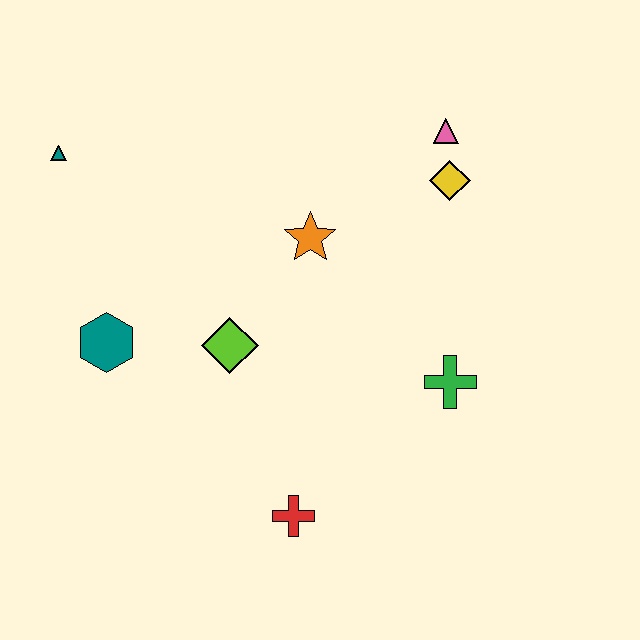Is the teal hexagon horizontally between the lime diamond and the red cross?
No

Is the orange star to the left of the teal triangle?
No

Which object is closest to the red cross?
The lime diamond is closest to the red cross.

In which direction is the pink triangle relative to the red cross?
The pink triangle is above the red cross.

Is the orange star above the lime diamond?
Yes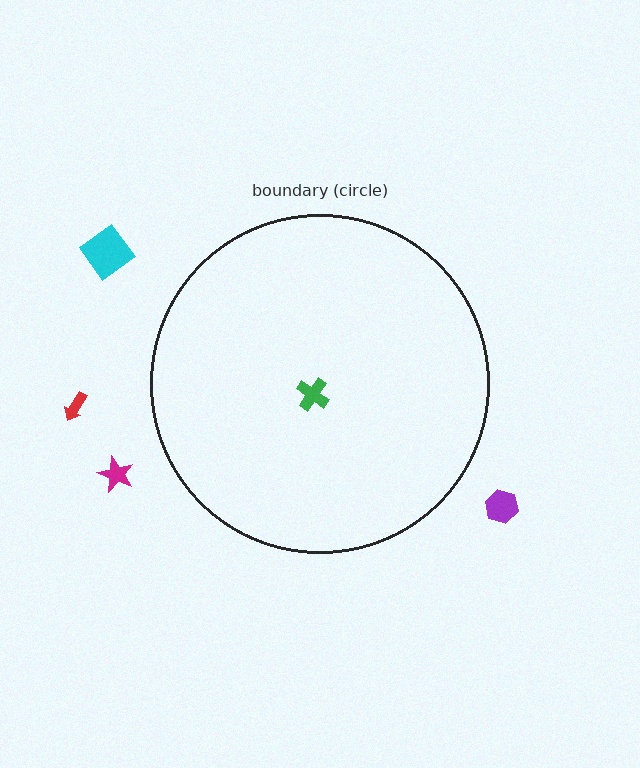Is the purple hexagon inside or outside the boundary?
Outside.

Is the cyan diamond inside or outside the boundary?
Outside.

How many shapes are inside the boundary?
1 inside, 4 outside.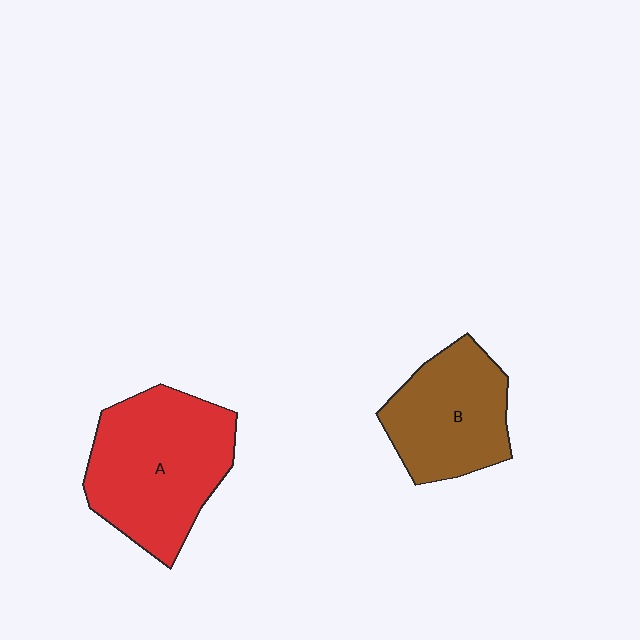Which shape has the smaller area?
Shape B (brown).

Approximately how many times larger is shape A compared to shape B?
Approximately 1.4 times.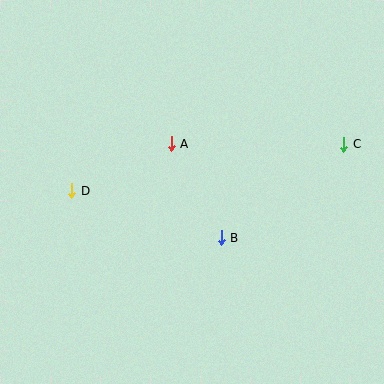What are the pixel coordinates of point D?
Point D is at (72, 191).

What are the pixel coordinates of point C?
Point C is at (344, 144).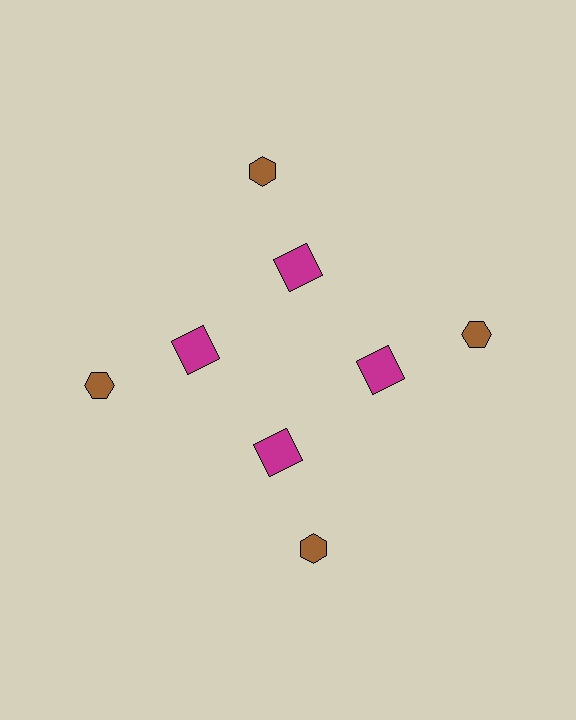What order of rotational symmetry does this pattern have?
This pattern has 4-fold rotational symmetry.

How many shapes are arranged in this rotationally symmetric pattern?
There are 8 shapes, arranged in 4 groups of 2.